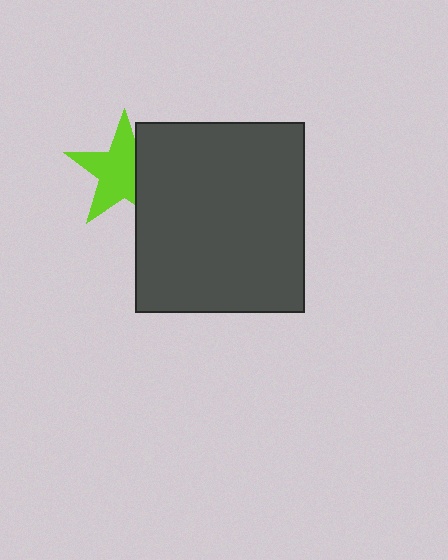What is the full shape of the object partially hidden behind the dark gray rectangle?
The partially hidden object is a lime star.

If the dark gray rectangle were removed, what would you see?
You would see the complete lime star.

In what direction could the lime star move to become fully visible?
The lime star could move left. That would shift it out from behind the dark gray rectangle entirely.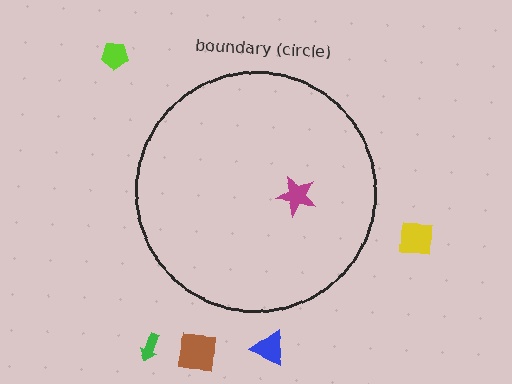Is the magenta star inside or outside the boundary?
Inside.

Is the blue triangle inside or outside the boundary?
Outside.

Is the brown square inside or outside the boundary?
Outside.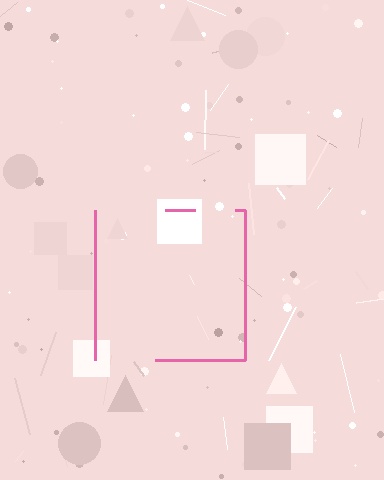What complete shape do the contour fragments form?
The contour fragments form a square.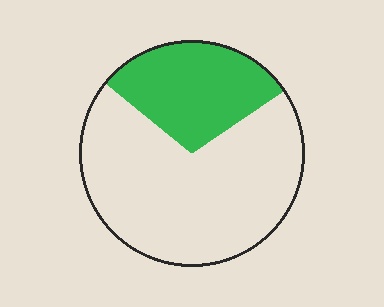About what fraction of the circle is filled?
About one third (1/3).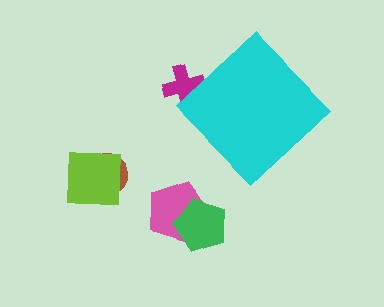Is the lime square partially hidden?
No, the lime square is fully visible.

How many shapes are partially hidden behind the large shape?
1 shape is partially hidden.